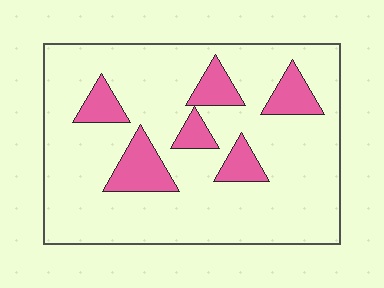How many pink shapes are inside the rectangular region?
6.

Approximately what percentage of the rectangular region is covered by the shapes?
Approximately 15%.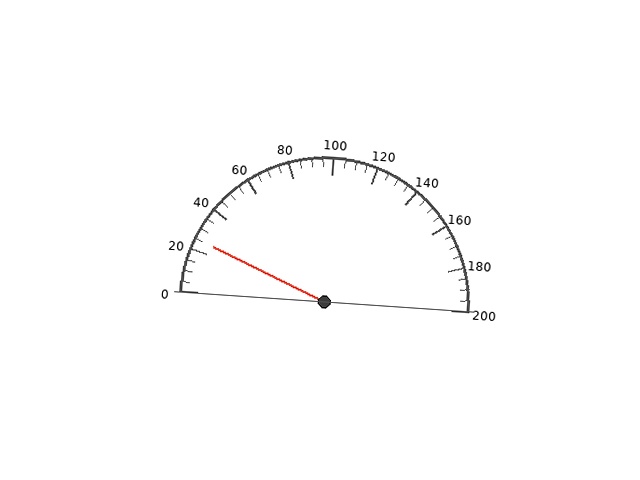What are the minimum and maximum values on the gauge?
The gauge ranges from 0 to 200.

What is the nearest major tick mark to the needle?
The nearest major tick mark is 20.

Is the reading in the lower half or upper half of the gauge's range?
The reading is in the lower half of the range (0 to 200).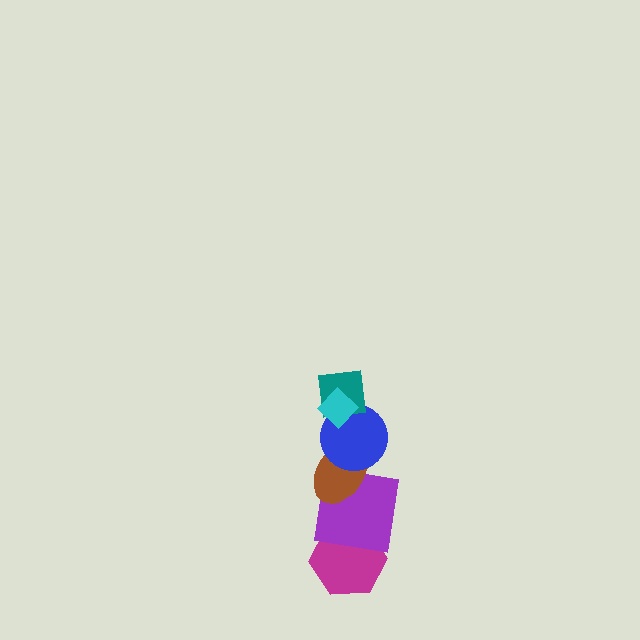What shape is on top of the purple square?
The brown ellipse is on top of the purple square.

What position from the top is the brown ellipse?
The brown ellipse is 4th from the top.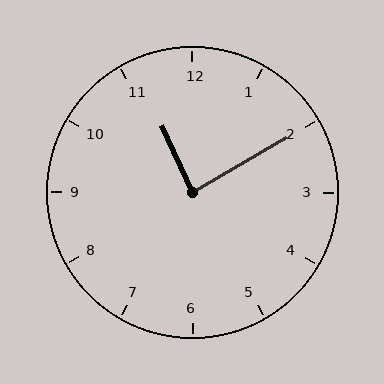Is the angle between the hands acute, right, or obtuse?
It is right.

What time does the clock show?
11:10.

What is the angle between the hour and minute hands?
Approximately 85 degrees.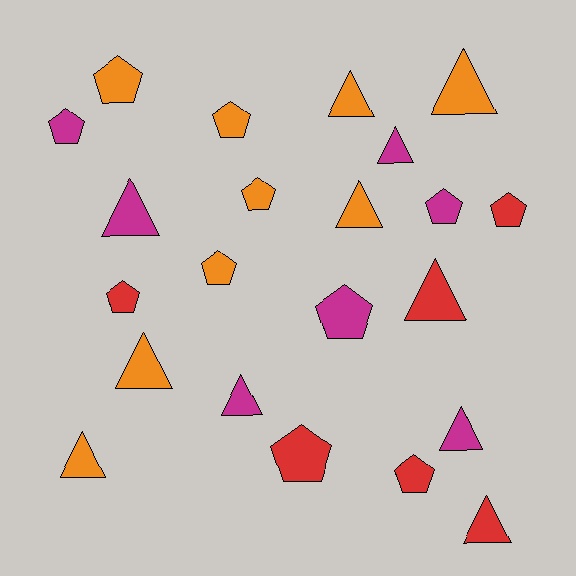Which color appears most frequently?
Orange, with 9 objects.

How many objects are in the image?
There are 22 objects.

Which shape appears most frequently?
Triangle, with 11 objects.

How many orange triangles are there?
There are 5 orange triangles.